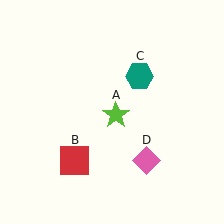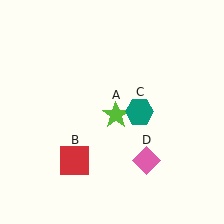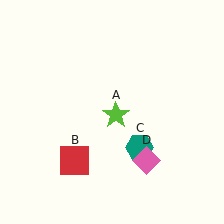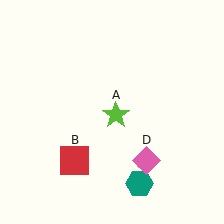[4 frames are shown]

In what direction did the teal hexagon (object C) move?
The teal hexagon (object C) moved down.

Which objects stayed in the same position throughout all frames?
Lime star (object A) and red square (object B) and pink diamond (object D) remained stationary.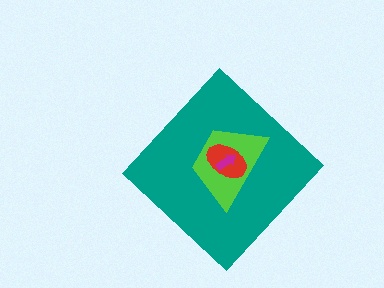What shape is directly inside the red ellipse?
The magenta arrow.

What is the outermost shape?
The teal diamond.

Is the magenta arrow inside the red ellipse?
Yes.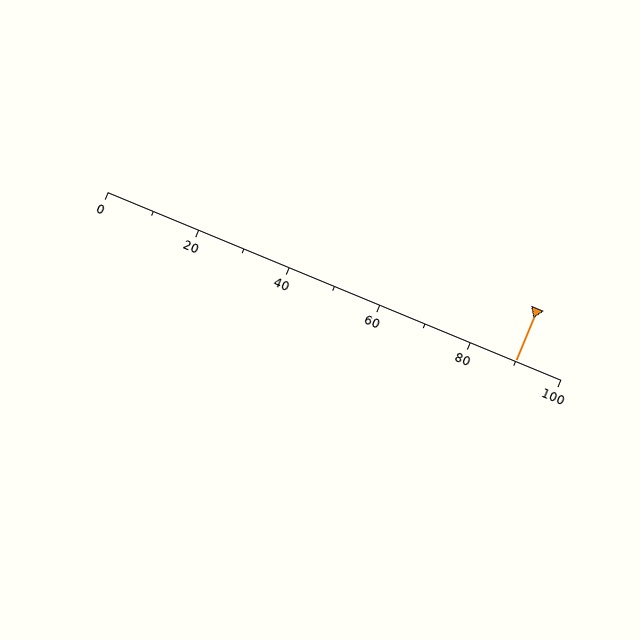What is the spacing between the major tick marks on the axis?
The major ticks are spaced 20 apart.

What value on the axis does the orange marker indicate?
The marker indicates approximately 90.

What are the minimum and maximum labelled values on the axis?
The axis runs from 0 to 100.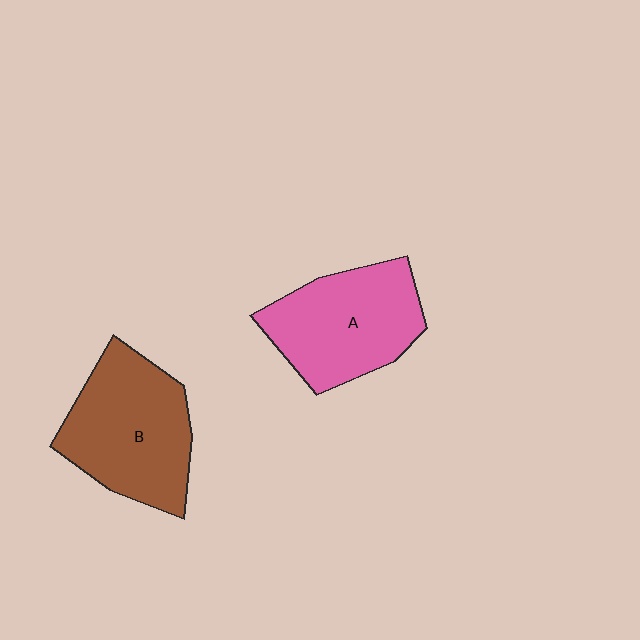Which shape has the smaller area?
Shape A (pink).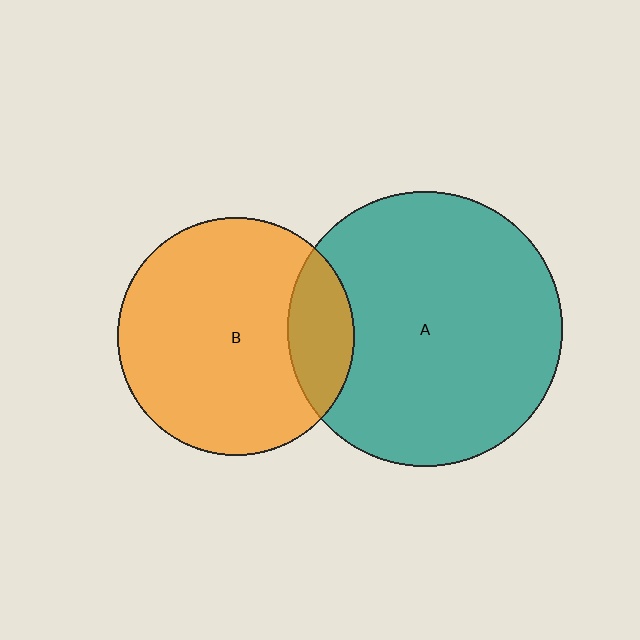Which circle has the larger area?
Circle A (teal).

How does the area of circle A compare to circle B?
Approximately 1.3 times.